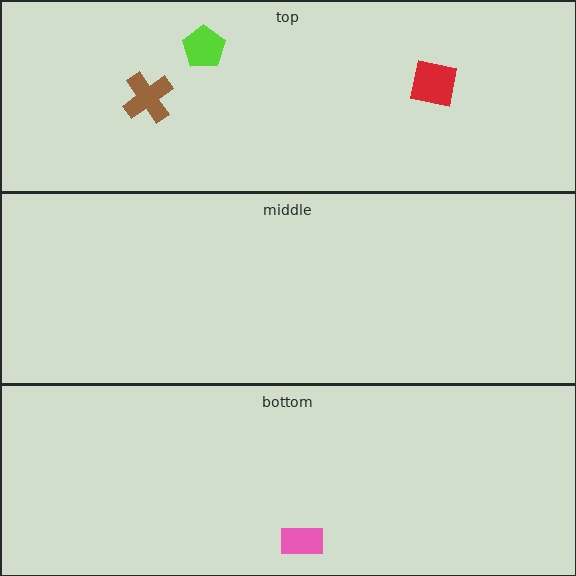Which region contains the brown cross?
The top region.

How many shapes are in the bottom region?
1.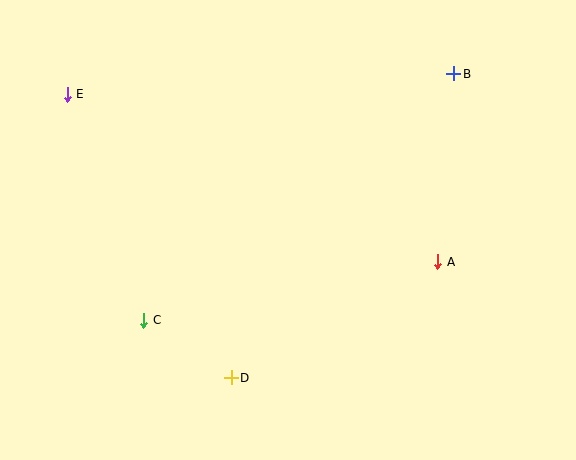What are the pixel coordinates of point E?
Point E is at (67, 94).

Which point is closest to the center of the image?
Point A at (438, 262) is closest to the center.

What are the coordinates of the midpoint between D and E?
The midpoint between D and E is at (149, 236).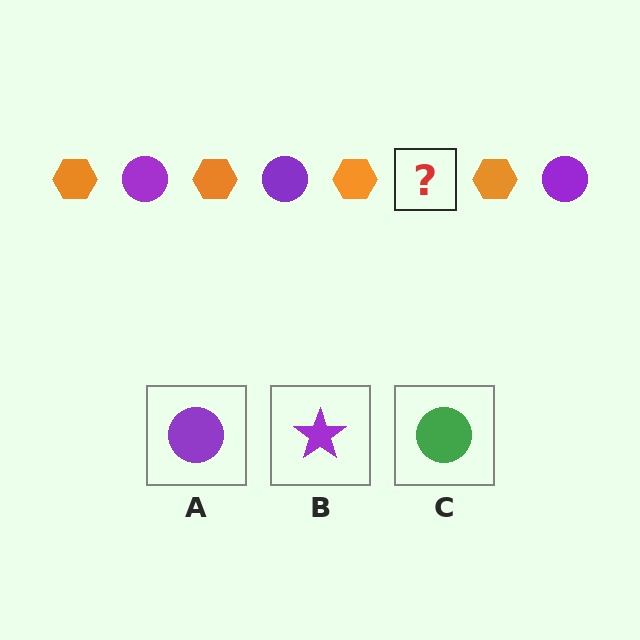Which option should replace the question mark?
Option A.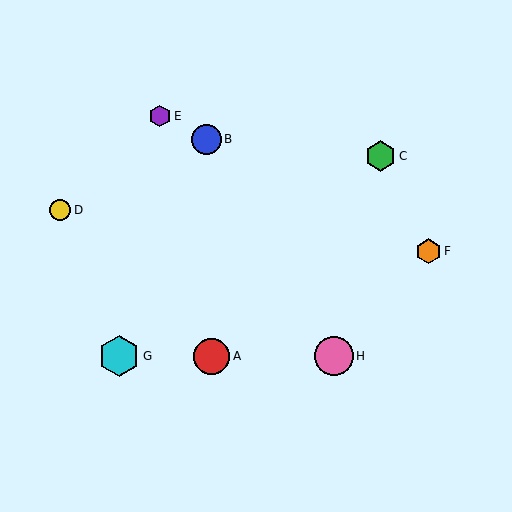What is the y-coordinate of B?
Object B is at y≈139.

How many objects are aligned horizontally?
3 objects (A, G, H) are aligned horizontally.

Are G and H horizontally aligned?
Yes, both are at y≈356.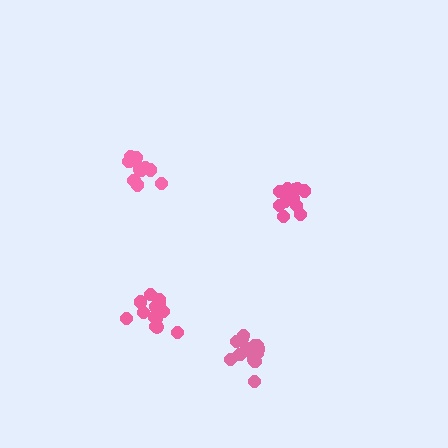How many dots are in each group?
Group 1: 15 dots, Group 2: 15 dots, Group 3: 17 dots, Group 4: 12 dots (59 total).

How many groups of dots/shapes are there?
There are 4 groups.